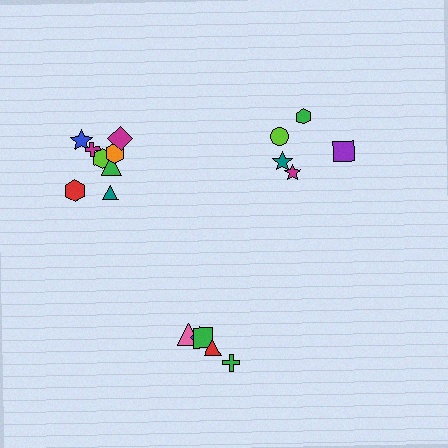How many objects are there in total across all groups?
There are 18 objects.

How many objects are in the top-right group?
There are 5 objects.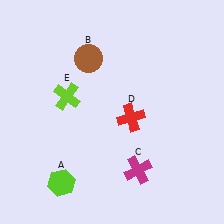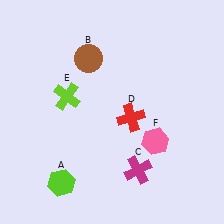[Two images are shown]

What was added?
A pink hexagon (F) was added in Image 2.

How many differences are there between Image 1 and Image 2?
There is 1 difference between the two images.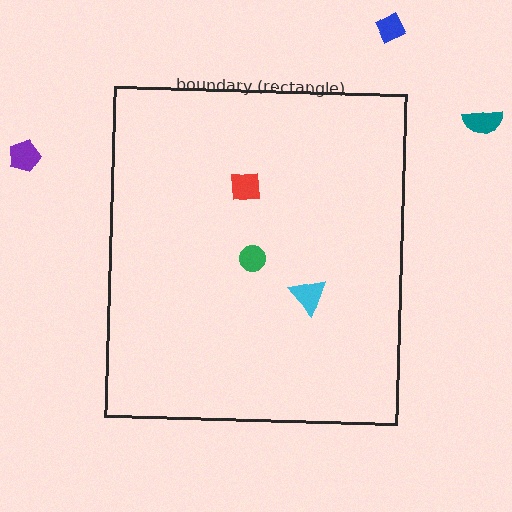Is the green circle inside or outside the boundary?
Inside.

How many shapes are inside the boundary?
3 inside, 3 outside.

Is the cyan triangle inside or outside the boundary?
Inside.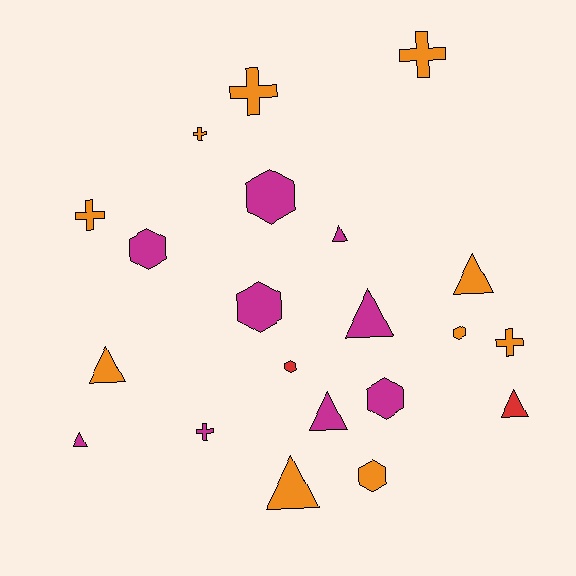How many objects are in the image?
There are 21 objects.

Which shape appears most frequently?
Triangle, with 8 objects.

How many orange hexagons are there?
There are 2 orange hexagons.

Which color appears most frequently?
Orange, with 10 objects.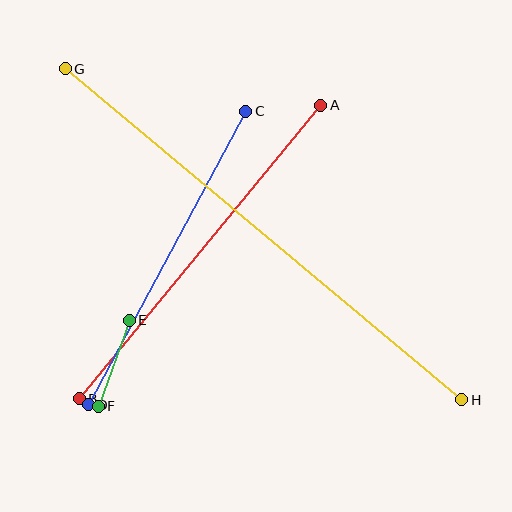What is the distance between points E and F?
The distance is approximately 91 pixels.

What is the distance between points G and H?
The distance is approximately 517 pixels.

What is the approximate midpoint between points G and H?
The midpoint is at approximately (263, 234) pixels.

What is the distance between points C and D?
The distance is approximately 333 pixels.